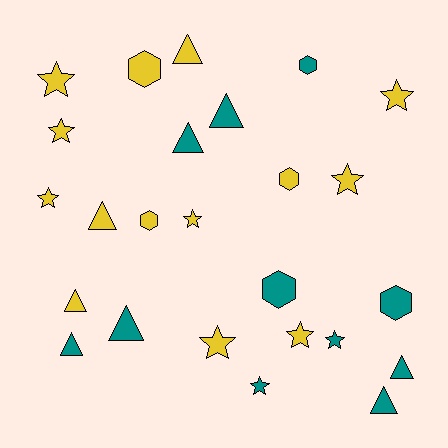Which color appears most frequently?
Yellow, with 14 objects.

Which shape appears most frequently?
Star, with 10 objects.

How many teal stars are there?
There are 2 teal stars.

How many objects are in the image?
There are 25 objects.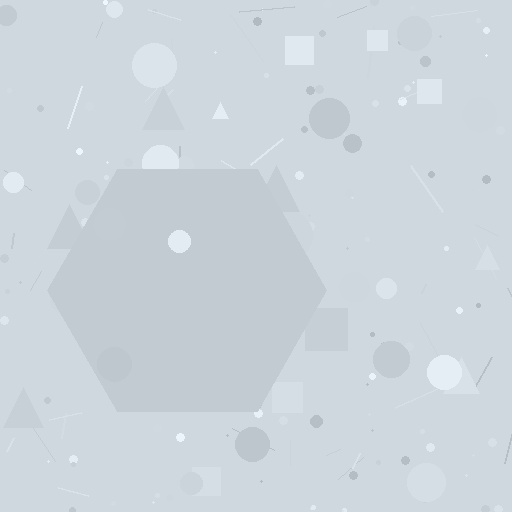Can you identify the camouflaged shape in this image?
The camouflaged shape is a hexagon.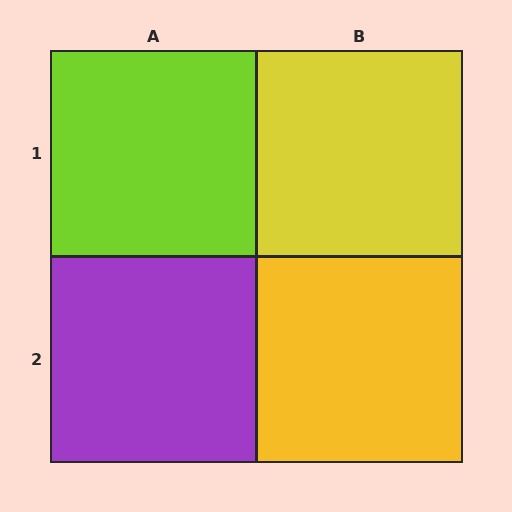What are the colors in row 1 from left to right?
Lime, yellow.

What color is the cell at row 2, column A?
Purple.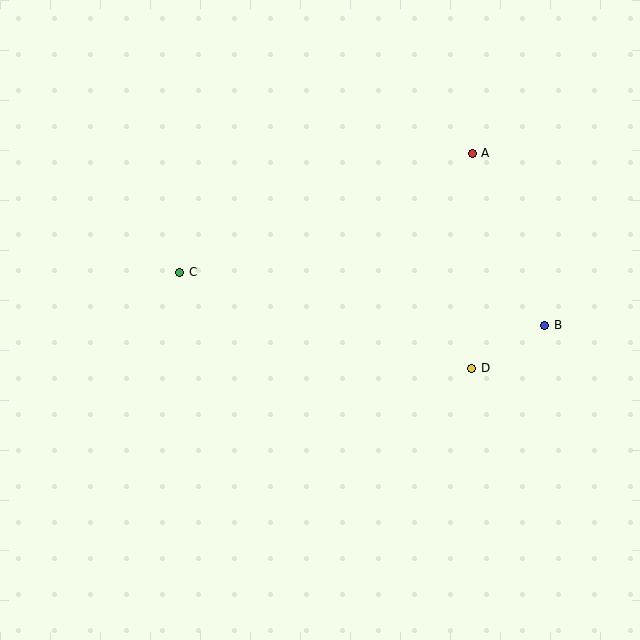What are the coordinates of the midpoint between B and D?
The midpoint between B and D is at (508, 347).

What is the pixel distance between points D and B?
The distance between D and B is 85 pixels.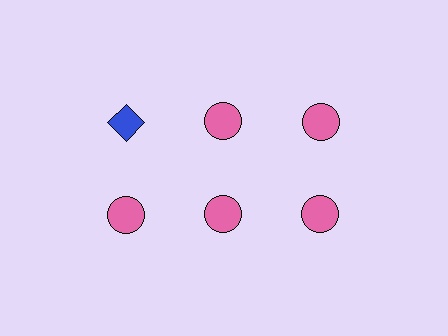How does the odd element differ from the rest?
It differs in both color (blue instead of pink) and shape (diamond instead of circle).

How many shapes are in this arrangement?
There are 6 shapes arranged in a grid pattern.